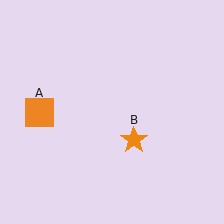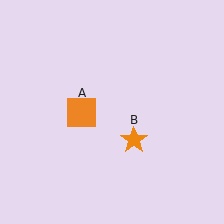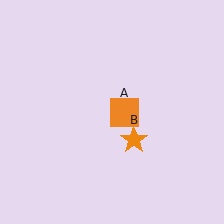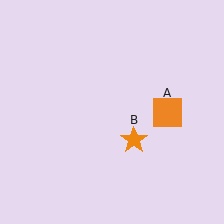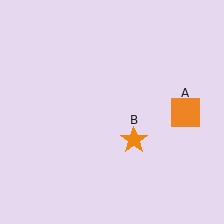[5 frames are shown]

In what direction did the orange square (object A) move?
The orange square (object A) moved right.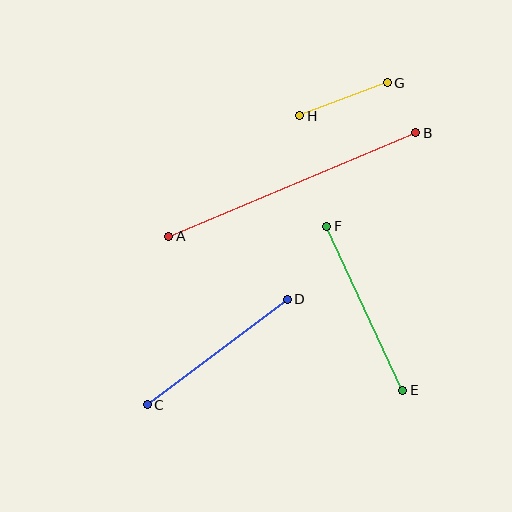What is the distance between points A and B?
The distance is approximately 268 pixels.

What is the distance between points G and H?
The distance is approximately 93 pixels.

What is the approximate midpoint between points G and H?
The midpoint is at approximately (343, 99) pixels.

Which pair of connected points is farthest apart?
Points A and B are farthest apart.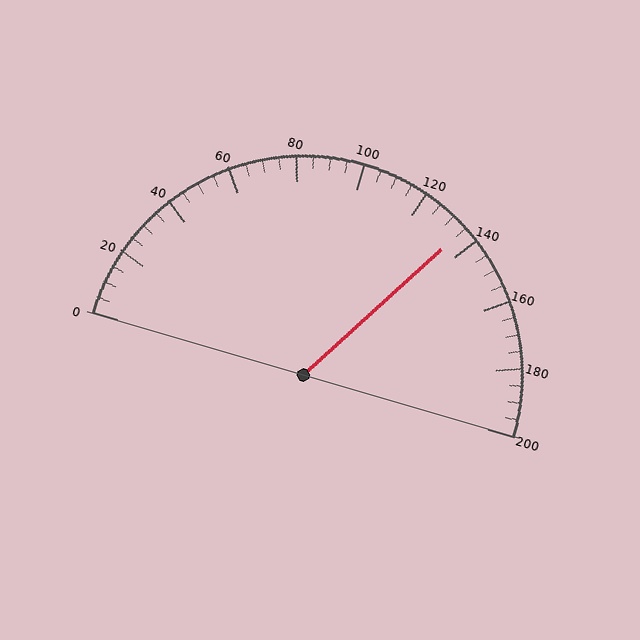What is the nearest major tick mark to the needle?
The nearest major tick mark is 140.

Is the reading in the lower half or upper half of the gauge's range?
The reading is in the upper half of the range (0 to 200).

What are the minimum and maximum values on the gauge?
The gauge ranges from 0 to 200.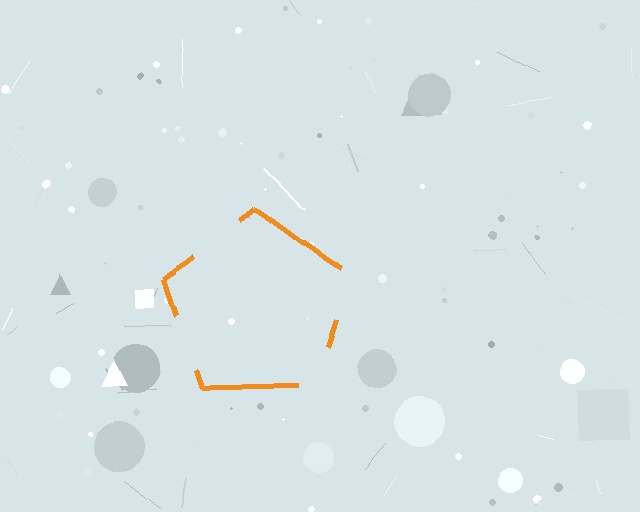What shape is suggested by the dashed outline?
The dashed outline suggests a pentagon.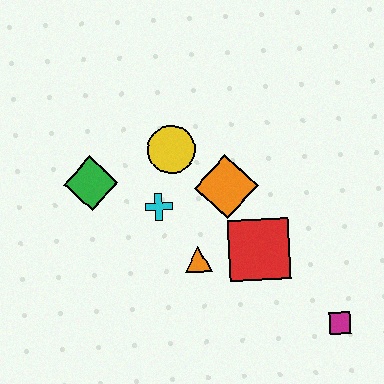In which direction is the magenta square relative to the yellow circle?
The magenta square is below the yellow circle.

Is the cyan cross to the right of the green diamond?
Yes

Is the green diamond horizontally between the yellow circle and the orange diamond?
No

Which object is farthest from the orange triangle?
The magenta square is farthest from the orange triangle.